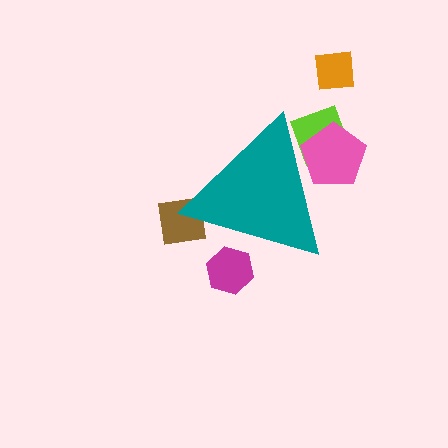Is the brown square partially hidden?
Yes, the brown square is partially hidden behind the teal triangle.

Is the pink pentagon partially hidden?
Yes, the pink pentagon is partially hidden behind the teal triangle.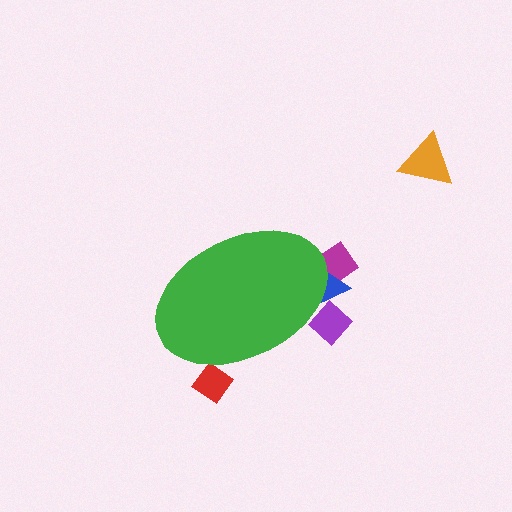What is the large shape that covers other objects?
A green ellipse.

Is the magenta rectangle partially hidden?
Yes, the magenta rectangle is partially hidden behind the green ellipse.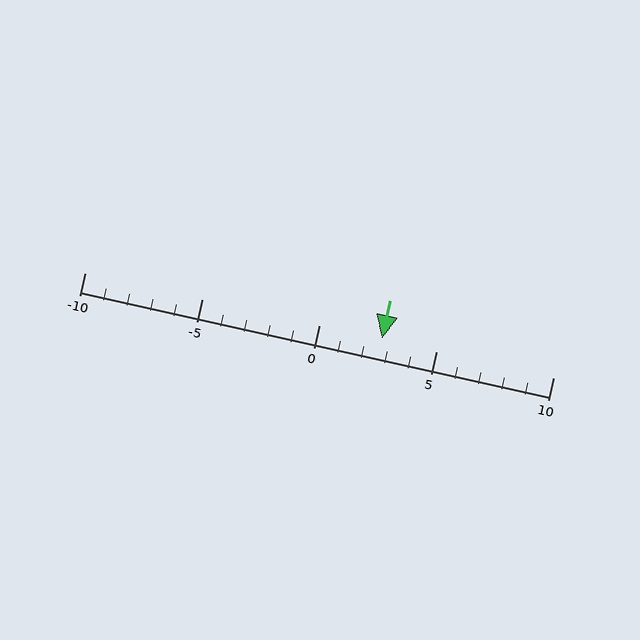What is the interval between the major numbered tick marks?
The major tick marks are spaced 5 units apart.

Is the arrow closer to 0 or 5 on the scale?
The arrow is closer to 5.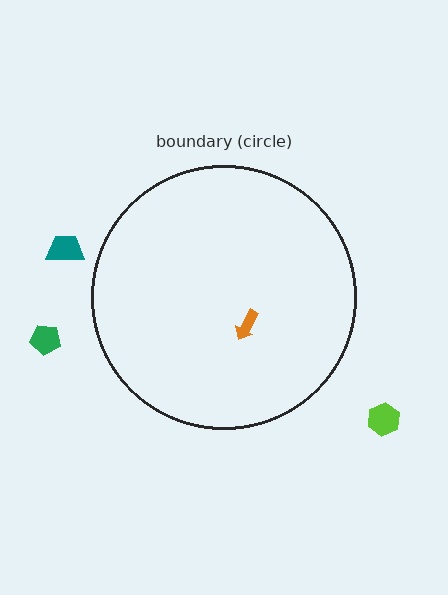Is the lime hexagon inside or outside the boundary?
Outside.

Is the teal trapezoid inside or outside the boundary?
Outside.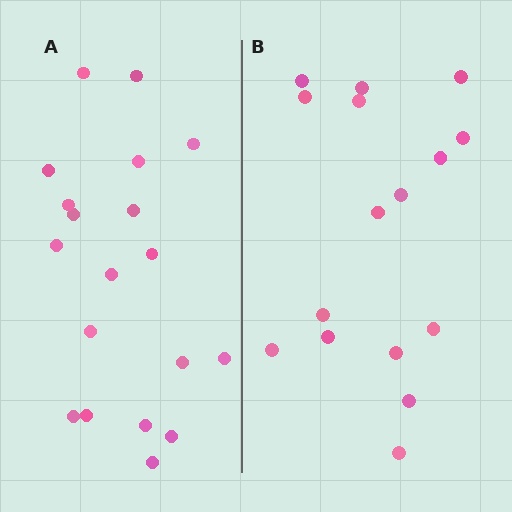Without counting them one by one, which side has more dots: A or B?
Region A (the left region) has more dots.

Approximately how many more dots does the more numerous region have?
Region A has just a few more — roughly 2 or 3 more dots than region B.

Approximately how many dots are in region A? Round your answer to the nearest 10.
About 20 dots. (The exact count is 19, which rounds to 20.)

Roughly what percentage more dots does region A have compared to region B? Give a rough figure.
About 20% more.